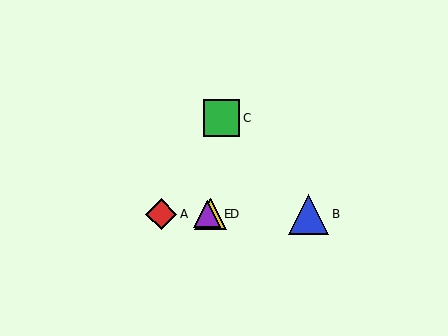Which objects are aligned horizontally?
Objects A, B, D, E are aligned horizontally.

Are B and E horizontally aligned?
Yes, both are at y≈214.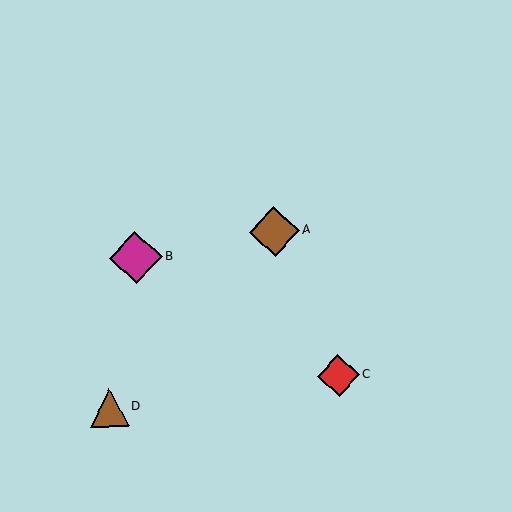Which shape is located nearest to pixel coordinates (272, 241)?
The brown diamond (labeled A) at (274, 231) is nearest to that location.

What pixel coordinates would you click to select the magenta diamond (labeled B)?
Click at (135, 258) to select the magenta diamond B.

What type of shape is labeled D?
Shape D is a brown triangle.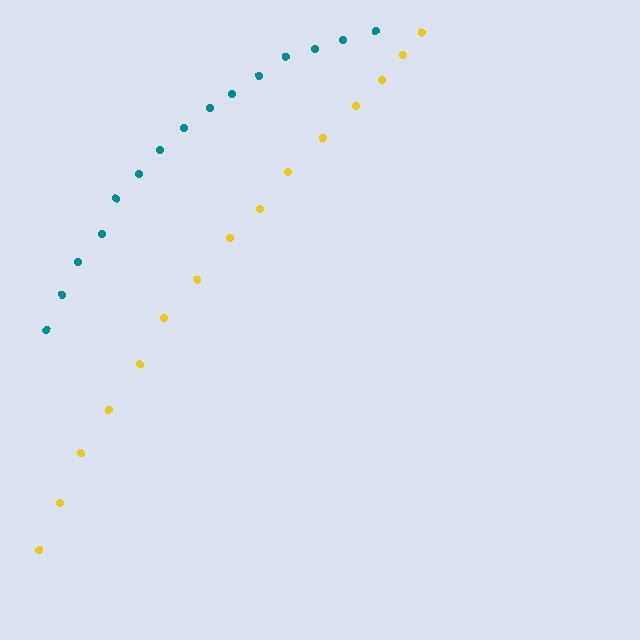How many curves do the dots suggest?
There are 2 distinct paths.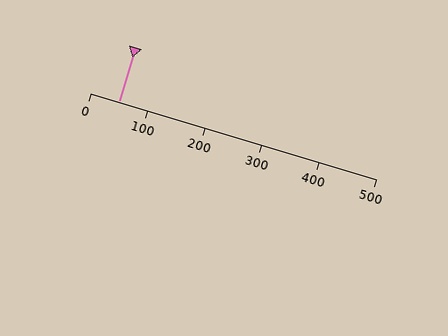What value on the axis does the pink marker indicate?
The marker indicates approximately 50.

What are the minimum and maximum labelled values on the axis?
The axis runs from 0 to 500.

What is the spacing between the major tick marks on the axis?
The major ticks are spaced 100 apart.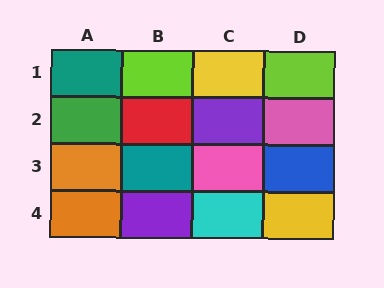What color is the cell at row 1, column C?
Yellow.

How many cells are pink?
2 cells are pink.